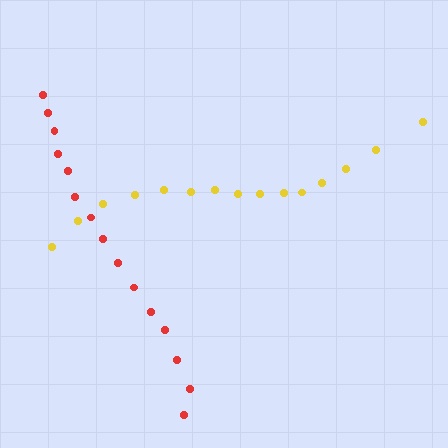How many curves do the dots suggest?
There are 2 distinct paths.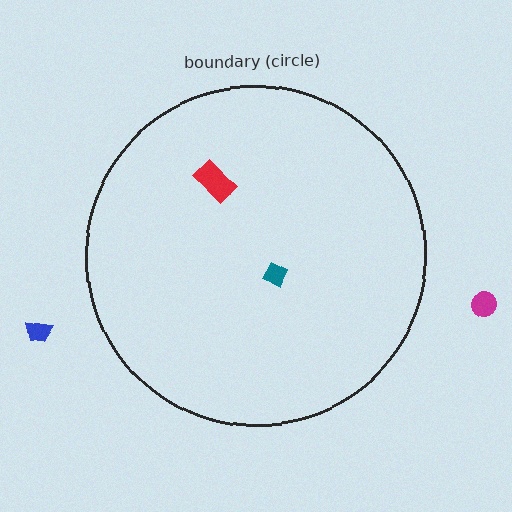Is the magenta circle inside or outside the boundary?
Outside.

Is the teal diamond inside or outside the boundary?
Inside.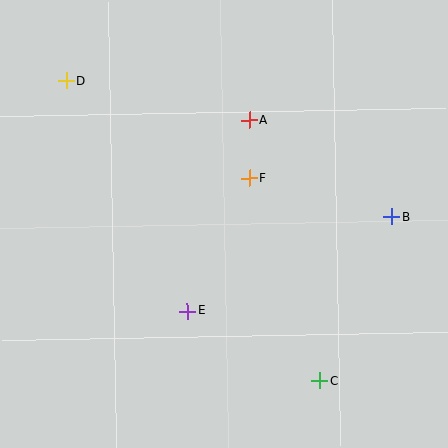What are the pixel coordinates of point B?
Point B is at (392, 217).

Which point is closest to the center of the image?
Point F at (250, 178) is closest to the center.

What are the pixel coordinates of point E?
Point E is at (188, 311).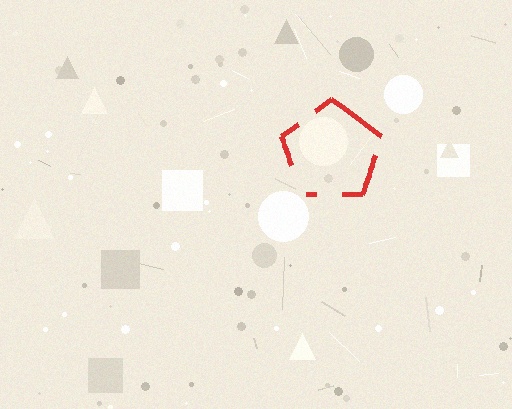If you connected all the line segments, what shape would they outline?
They would outline a pentagon.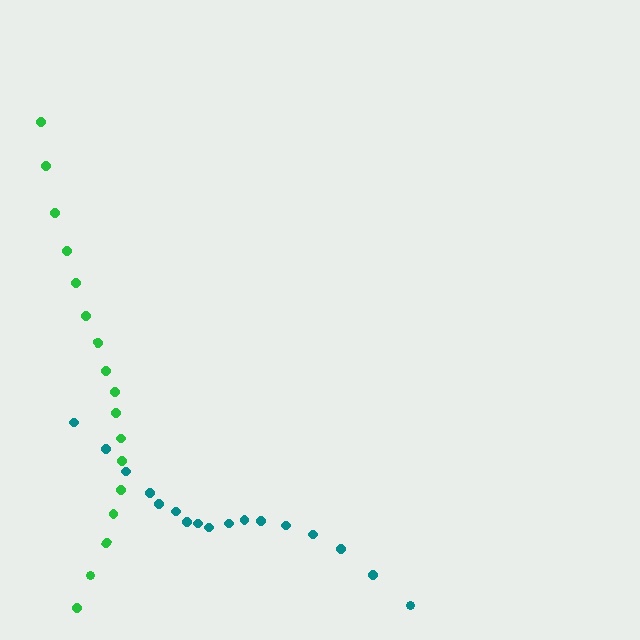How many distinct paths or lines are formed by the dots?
There are 2 distinct paths.